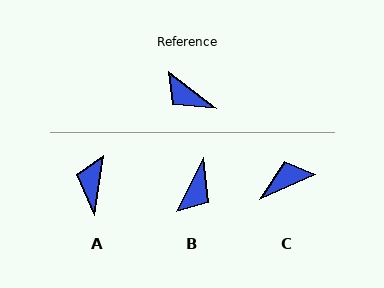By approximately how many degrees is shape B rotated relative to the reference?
Approximately 101 degrees counter-clockwise.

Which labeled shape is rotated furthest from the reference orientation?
C, about 118 degrees away.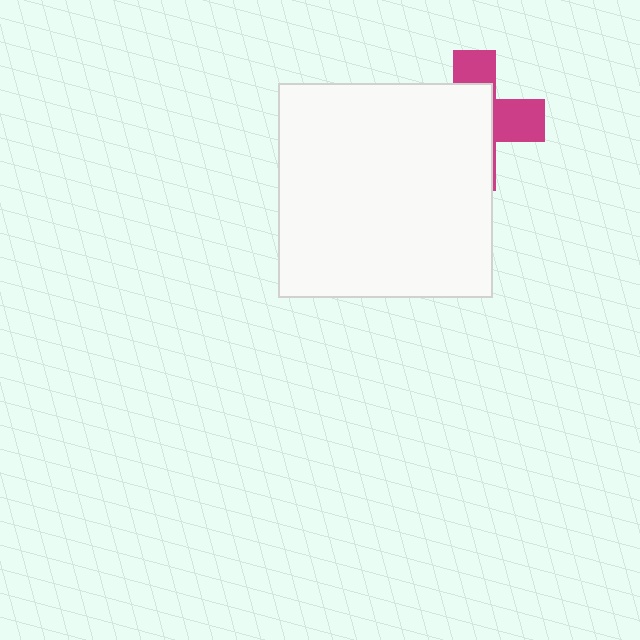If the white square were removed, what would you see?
You would see the complete magenta cross.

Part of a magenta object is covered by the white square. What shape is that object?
It is a cross.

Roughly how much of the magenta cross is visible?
A small part of it is visible (roughly 37%).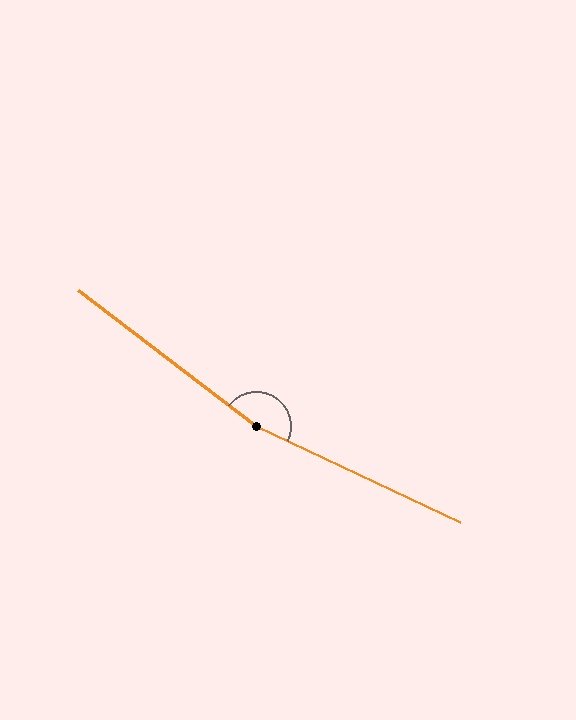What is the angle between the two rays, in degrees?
Approximately 168 degrees.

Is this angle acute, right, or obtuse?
It is obtuse.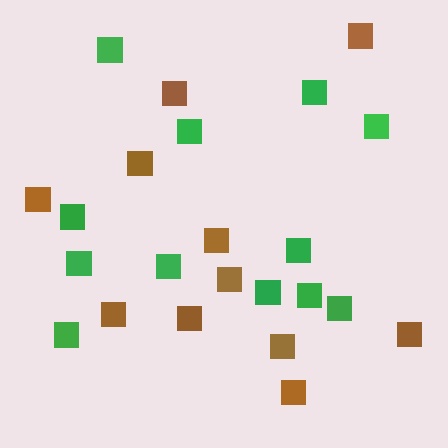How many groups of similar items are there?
There are 2 groups: one group of green squares (12) and one group of brown squares (11).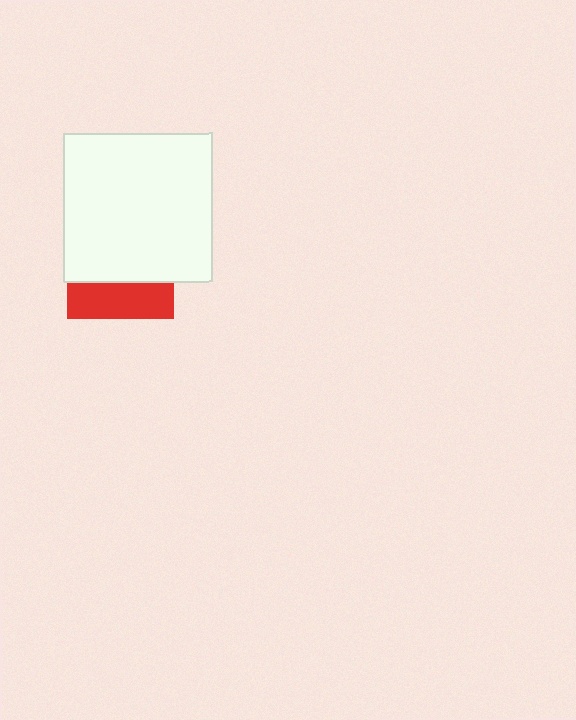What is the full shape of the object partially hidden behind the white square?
The partially hidden object is a red square.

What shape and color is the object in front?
The object in front is a white square.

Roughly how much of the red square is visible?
A small part of it is visible (roughly 34%).